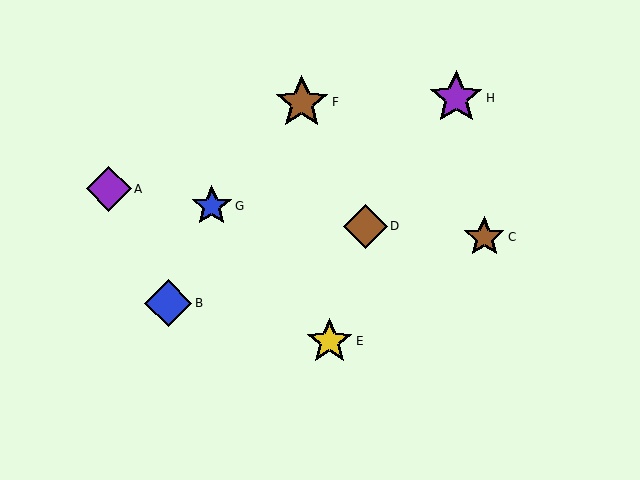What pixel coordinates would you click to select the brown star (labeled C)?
Click at (484, 237) to select the brown star C.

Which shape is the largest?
The purple star (labeled H) is the largest.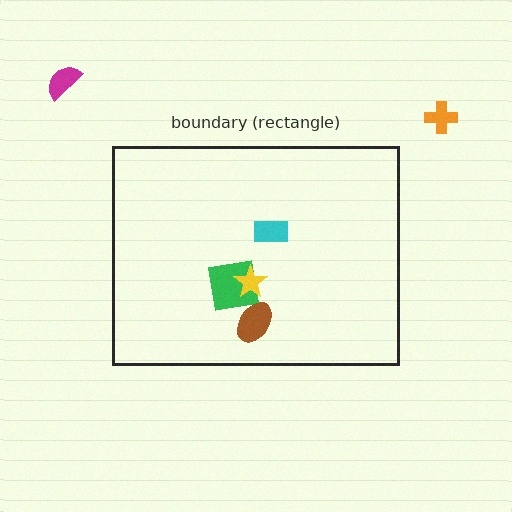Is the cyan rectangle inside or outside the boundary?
Inside.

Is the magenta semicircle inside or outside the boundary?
Outside.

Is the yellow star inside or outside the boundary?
Inside.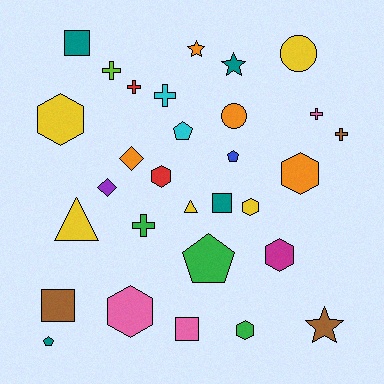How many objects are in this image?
There are 30 objects.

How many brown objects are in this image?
There are 3 brown objects.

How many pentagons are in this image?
There are 4 pentagons.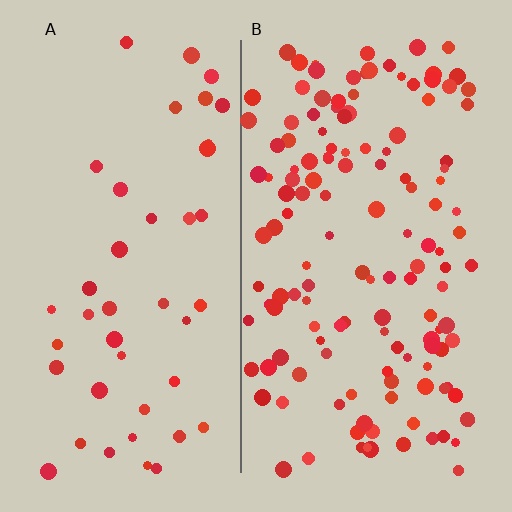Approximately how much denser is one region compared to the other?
Approximately 3.2× — region B over region A.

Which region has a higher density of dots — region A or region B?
B (the right).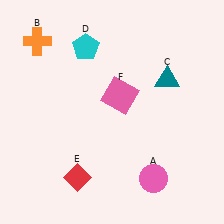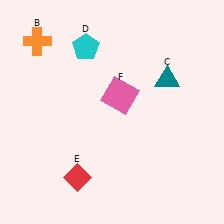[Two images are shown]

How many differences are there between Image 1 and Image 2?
There is 1 difference between the two images.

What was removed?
The pink circle (A) was removed in Image 2.